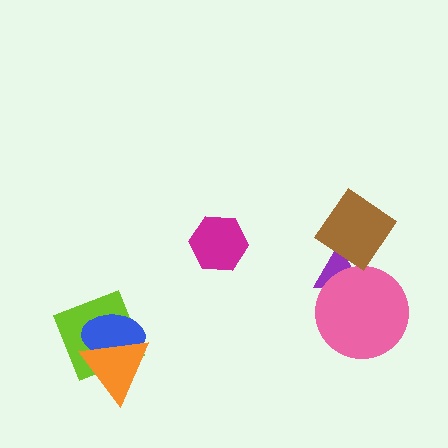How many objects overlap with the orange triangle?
2 objects overlap with the orange triangle.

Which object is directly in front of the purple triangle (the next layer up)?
The pink circle is directly in front of the purple triangle.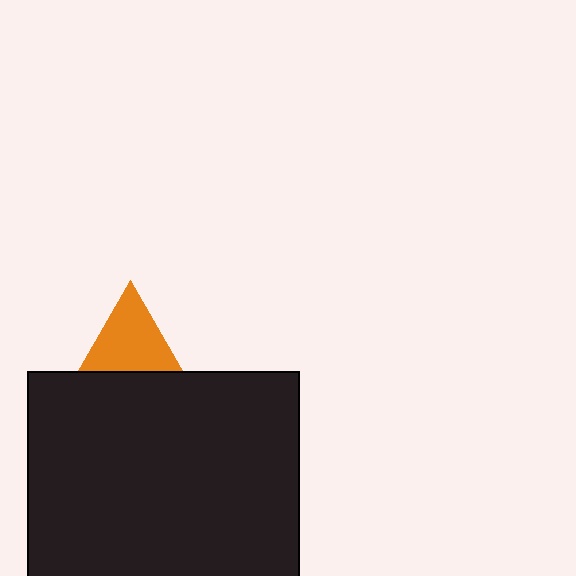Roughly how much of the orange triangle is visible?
About half of it is visible (roughly 57%).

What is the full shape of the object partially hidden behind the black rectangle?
The partially hidden object is an orange triangle.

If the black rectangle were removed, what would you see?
You would see the complete orange triangle.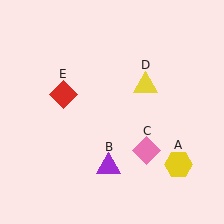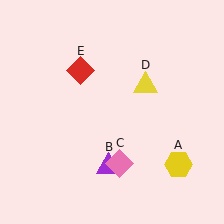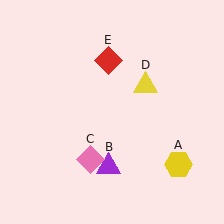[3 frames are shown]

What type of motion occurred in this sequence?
The pink diamond (object C), red diamond (object E) rotated clockwise around the center of the scene.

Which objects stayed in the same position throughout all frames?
Yellow hexagon (object A) and purple triangle (object B) and yellow triangle (object D) remained stationary.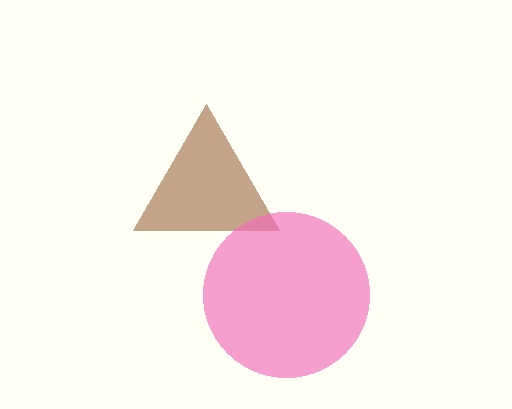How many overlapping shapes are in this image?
There are 2 overlapping shapes in the image.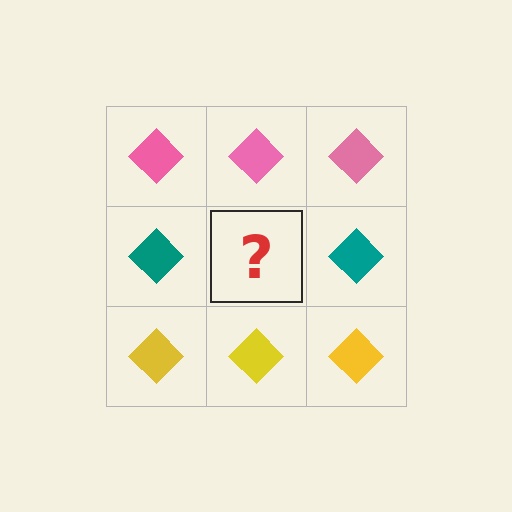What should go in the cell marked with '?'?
The missing cell should contain a teal diamond.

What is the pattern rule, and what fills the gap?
The rule is that each row has a consistent color. The gap should be filled with a teal diamond.